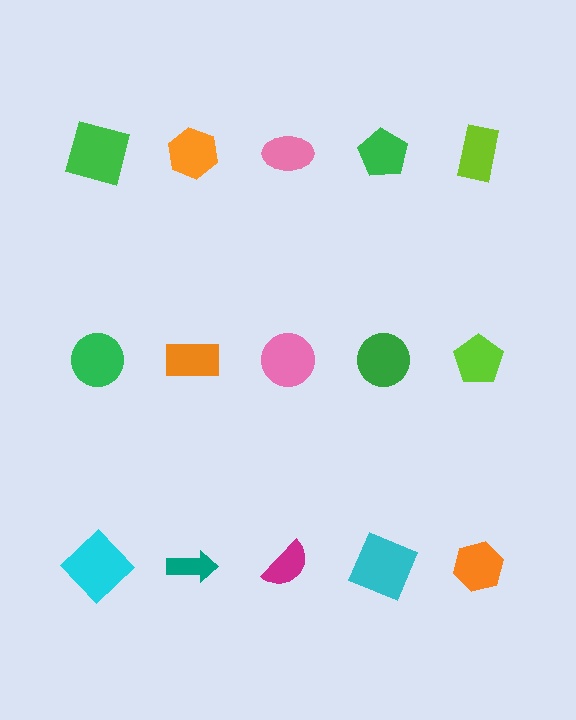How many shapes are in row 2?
5 shapes.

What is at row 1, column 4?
A green pentagon.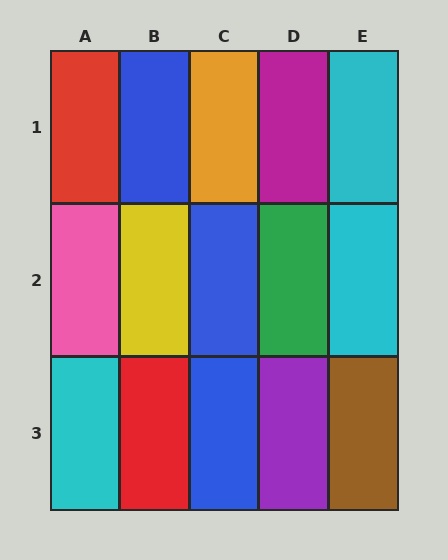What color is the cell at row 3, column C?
Blue.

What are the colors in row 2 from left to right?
Pink, yellow, blue, green, cyan.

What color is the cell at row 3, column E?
Brown.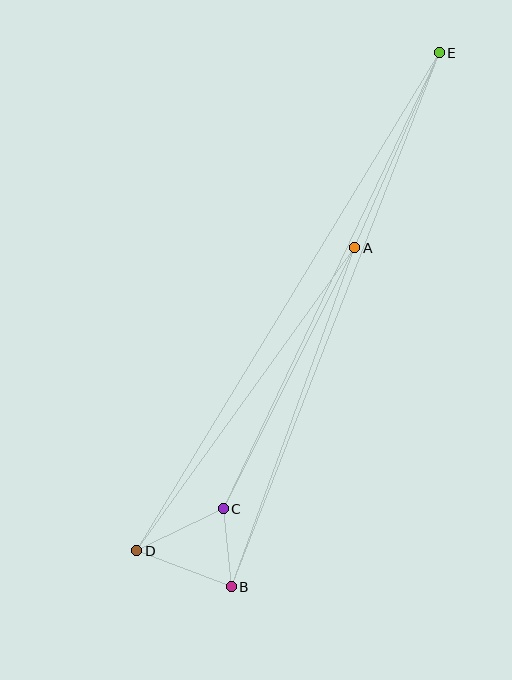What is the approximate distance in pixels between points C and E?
The distance between C and E is approximately 504 pixels.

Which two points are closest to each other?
Points B and C are closest to each other.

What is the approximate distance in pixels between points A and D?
The distance between A and D is approximately 374 pixels.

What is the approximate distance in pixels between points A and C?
The distance between A and C is approximately 292 pixels.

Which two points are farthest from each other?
Points D and E are farthest from each other.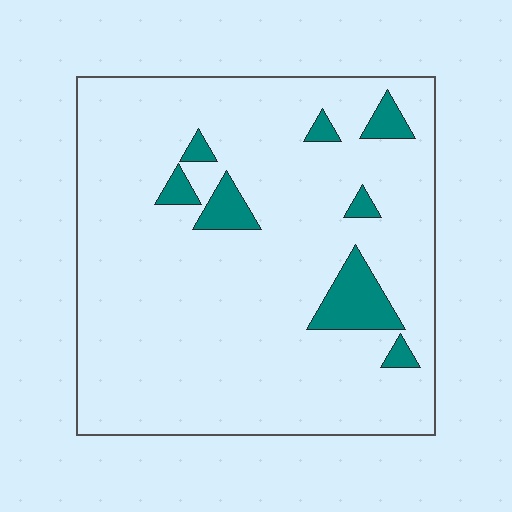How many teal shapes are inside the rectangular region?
8.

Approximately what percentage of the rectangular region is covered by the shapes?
Approximately 10%.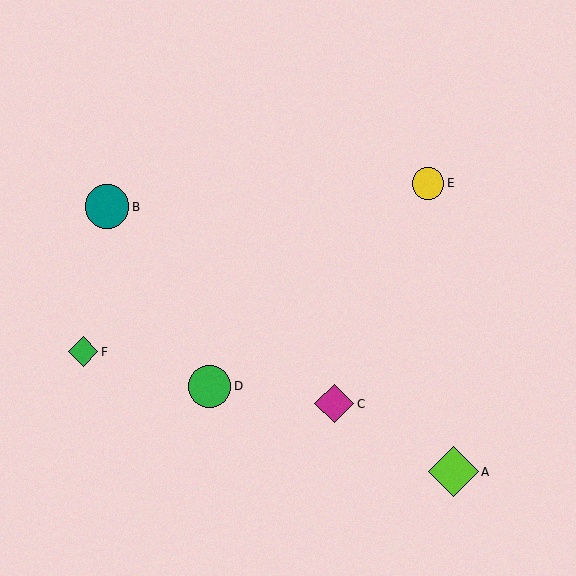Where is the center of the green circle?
The center of the green circle is at (210, 386).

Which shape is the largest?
The lime diamond (labeled A) is the largest.